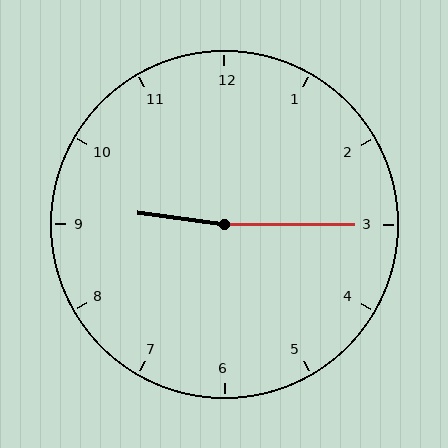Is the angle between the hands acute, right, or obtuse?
It is obtuse.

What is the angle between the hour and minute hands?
Approximately 172 degrees.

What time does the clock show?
9:15.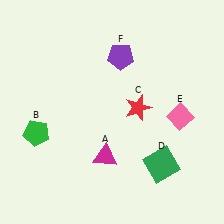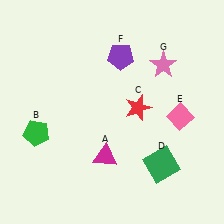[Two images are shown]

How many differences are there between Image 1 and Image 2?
There is 1 difference between the two images.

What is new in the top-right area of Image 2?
A pink star (G) was added in the top-right area of Image 2.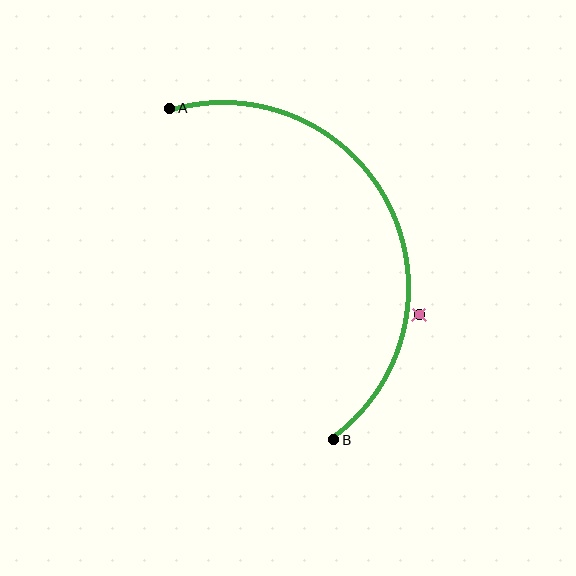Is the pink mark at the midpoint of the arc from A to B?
No — the pink mark does not lie on the arc at all. It sits slightly outside the curve.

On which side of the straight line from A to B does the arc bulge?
The arc bulges to the right of the straight line connecting A and B.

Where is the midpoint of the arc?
The arc midpoint is the point on the curve farthest from the straight line joining A and B. It sits to the right of that line.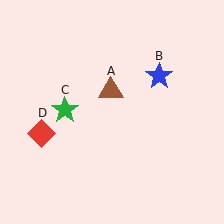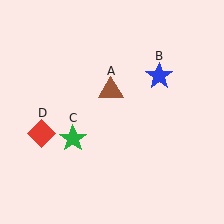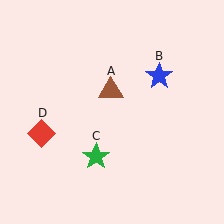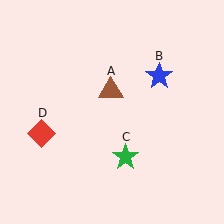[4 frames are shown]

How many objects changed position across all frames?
1 object changed position: green star (object C).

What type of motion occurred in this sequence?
The green star (object C) rotated counterclockwise around the center of the scene.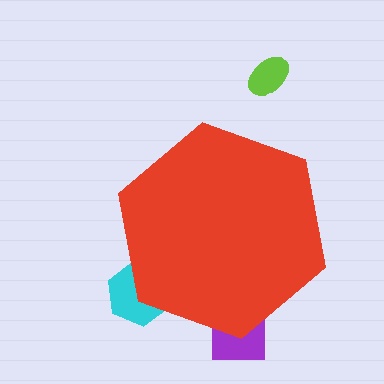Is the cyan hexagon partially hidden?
Yes, the cyan hexagon is partially hidden behind the red hexagon.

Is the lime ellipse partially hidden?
No, the lime ellipse is fully visible.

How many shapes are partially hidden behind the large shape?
2 shapes are partially hidden.